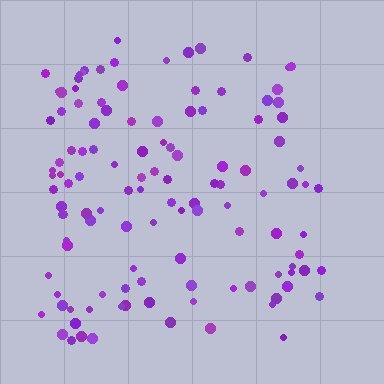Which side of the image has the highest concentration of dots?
The left.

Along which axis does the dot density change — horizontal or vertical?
Horizontal.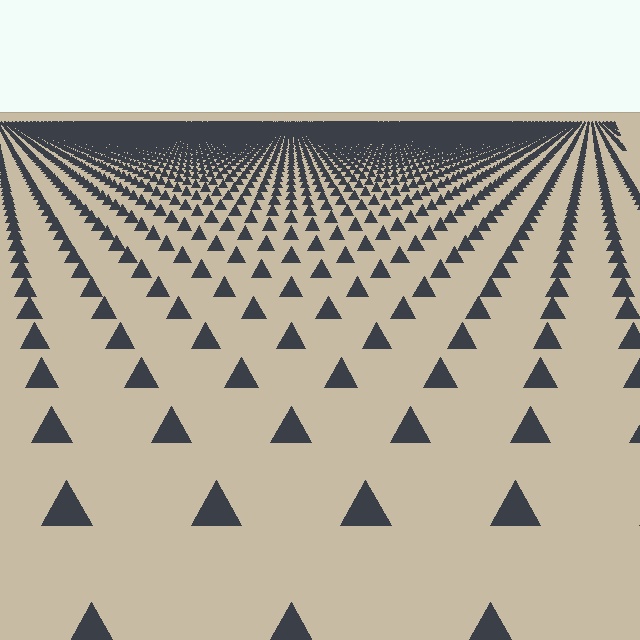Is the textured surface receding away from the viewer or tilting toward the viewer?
The surface is receding away from the viewer. Texture elements get smaller and denser toward the top.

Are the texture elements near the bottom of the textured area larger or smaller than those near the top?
Larger. Near the bottom, elements are closer to the viewer and appear at a bigger on-screen size.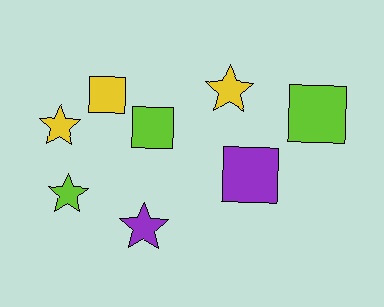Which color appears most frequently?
Lime, with 3 objects.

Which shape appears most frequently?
Star, with 4 objects.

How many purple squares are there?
There is 1 purple square.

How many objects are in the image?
There are 8 objects.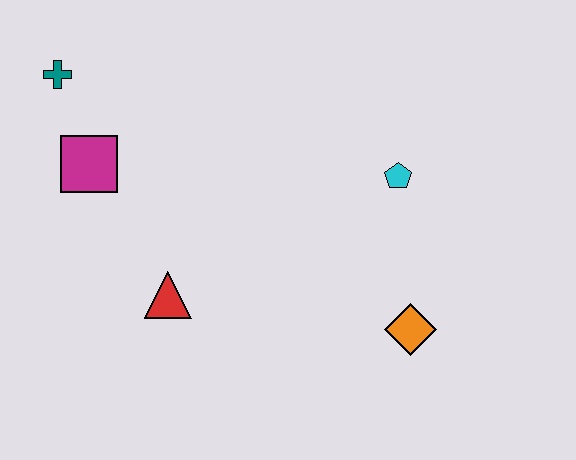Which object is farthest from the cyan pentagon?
The teal cross is farthest from the cyan pentagon.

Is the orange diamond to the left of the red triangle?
No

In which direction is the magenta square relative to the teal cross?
The magenta square is below the teal cross.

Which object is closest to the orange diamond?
The cyan pentagon is closest to the orange diamond.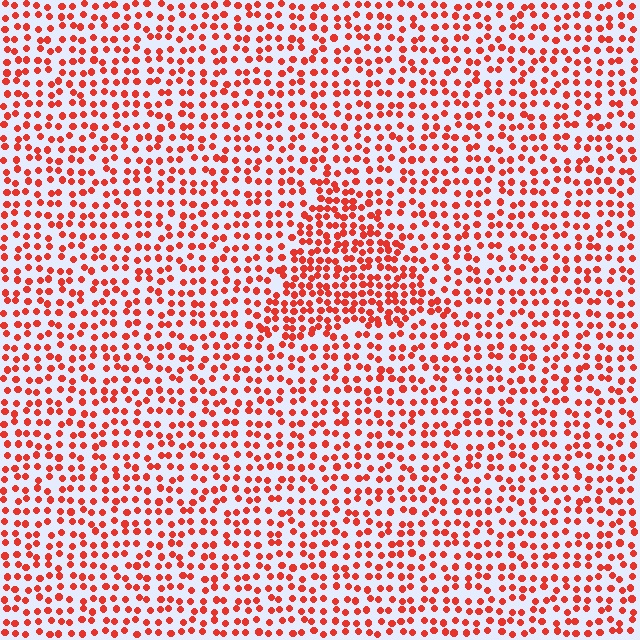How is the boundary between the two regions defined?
The boundary is defined by a change in element density (approximately 1.7x ratio). All elements are the same color, size, and shape.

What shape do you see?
I see a triangle.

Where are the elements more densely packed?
The elements are more densely packed inside the triangle boundary.